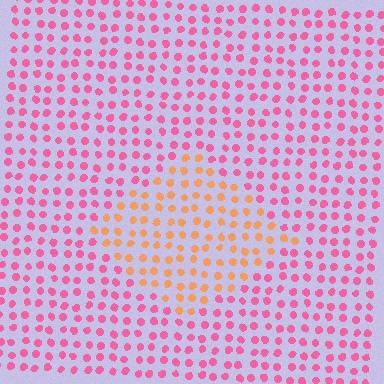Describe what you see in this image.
The image is filled with small pink elements in a uniform arrangement. A diamond-shaped region is visible where the elements are tinted to a slightly different hue, forming a subtle color boundary.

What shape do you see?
I see a diamond.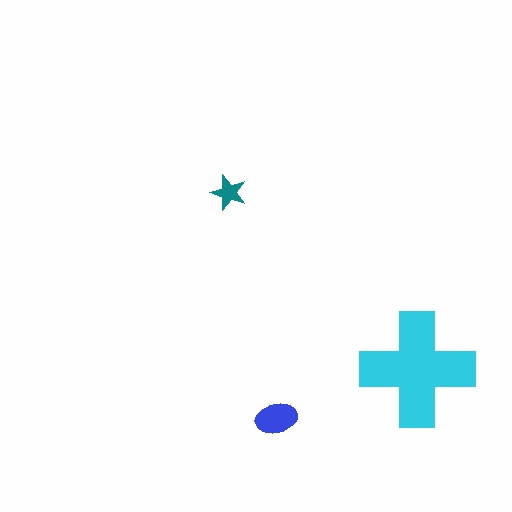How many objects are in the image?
There are 3 objects in the image.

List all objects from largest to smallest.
The cyan cross, the blue ellipse, the teal star.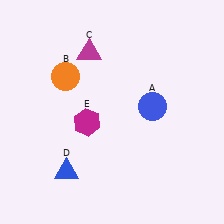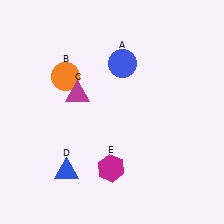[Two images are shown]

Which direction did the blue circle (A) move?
The blue circle (A) moved up.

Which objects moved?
The objects that moved are: the blue circle (A), the magenta triangle (C), the magenta hexagon (E).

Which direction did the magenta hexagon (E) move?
The magenta hexagon (E) moved down.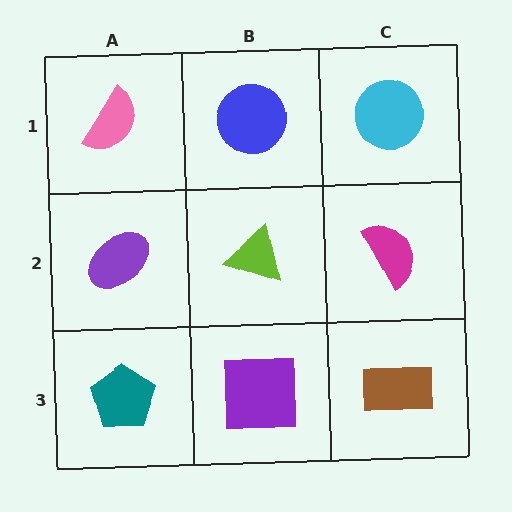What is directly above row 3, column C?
A magenta semicircle.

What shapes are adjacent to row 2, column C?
A cyan circle (row 1, column C), a brown rectangle (row 3, column C), a lime triangle (row 2, column B).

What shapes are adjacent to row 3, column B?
A lime triangle (row 2, column B), a teal pentagon (row 3, column A), a brown rectangle (row 3, column C).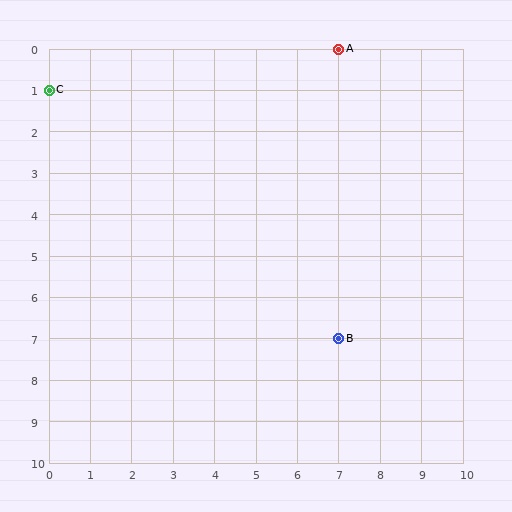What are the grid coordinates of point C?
Point C is at grid coordinates (0, 1).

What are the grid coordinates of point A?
Point A is at grid coordinates (7, 0).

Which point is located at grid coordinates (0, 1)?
Point C is at (0, 1).